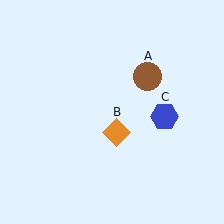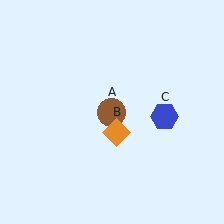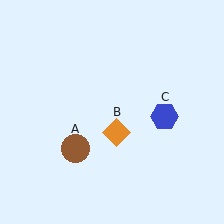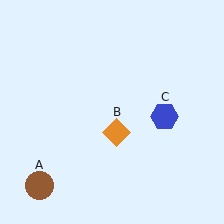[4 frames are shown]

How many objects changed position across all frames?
1 object changed position: brown circle (object A).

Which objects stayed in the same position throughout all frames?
Orange diamond (object B) and blue hexagon (object C) remained stationary.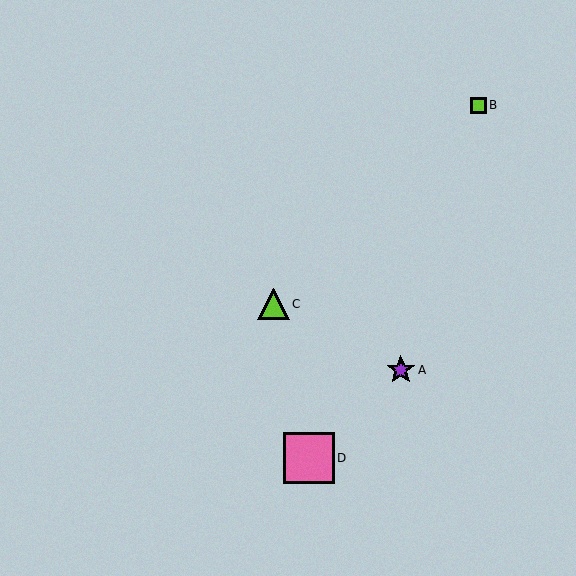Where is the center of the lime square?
The center of the lime square is at (478, 105).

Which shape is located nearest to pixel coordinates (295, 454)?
The pink square (labeled D) at (309, 458) is nearest to that location.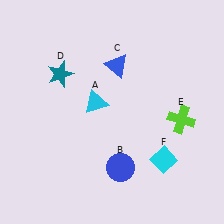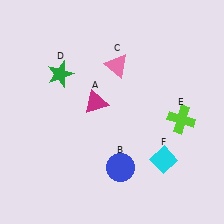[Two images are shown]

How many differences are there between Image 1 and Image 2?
There are 3 differences between the two images.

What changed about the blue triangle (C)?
In Image 1, C is blue. In Image 2, it changed to pink.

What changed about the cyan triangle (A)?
In Image 1, A is cyan. In Image 2, it changed to magenta.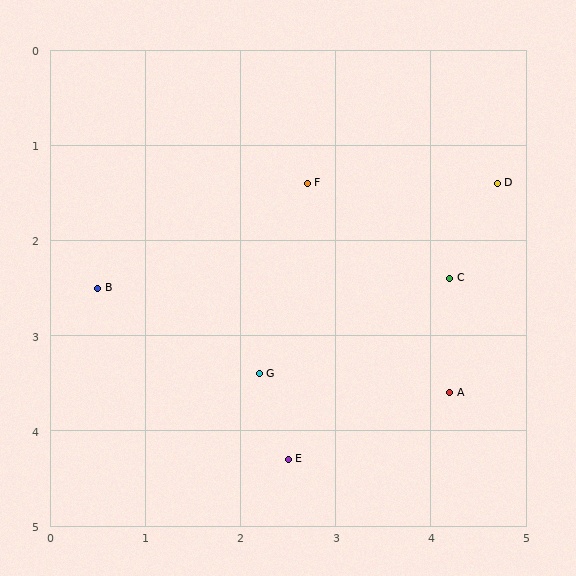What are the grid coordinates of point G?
Point G is at approximately (2.2, 3.4).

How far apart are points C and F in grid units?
Points C and F are about 1.8 grid units apart.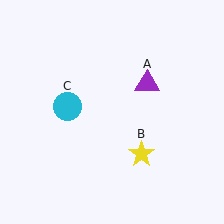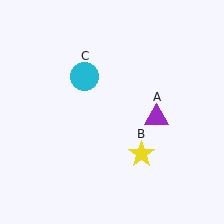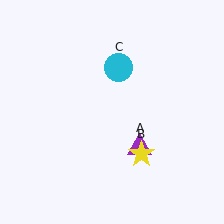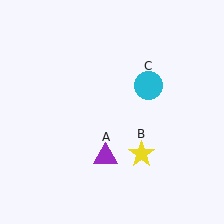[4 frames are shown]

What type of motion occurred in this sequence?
The purple triangle (object A), cyan circle (object C) rotated clockwise around the center of the scene.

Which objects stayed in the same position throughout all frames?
Yellow star (object B) remained stationary.